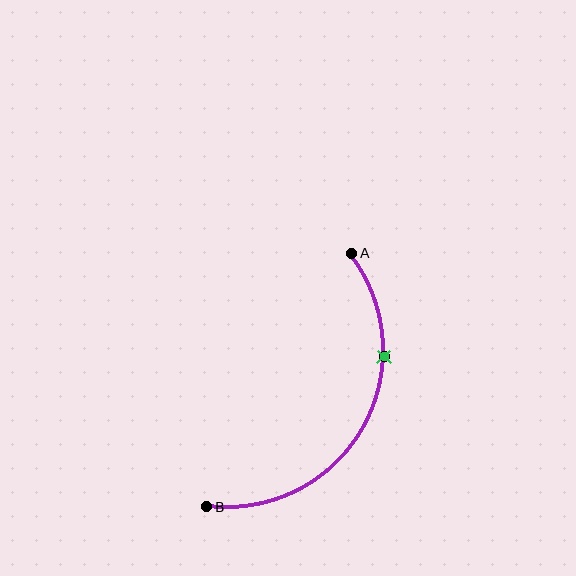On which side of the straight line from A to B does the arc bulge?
The arc bulges to the right of the straight line connecting A and B.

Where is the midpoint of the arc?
The arc midpoint is the point on the curve farthest from the straight line joining A and B. It sits to the right of that line.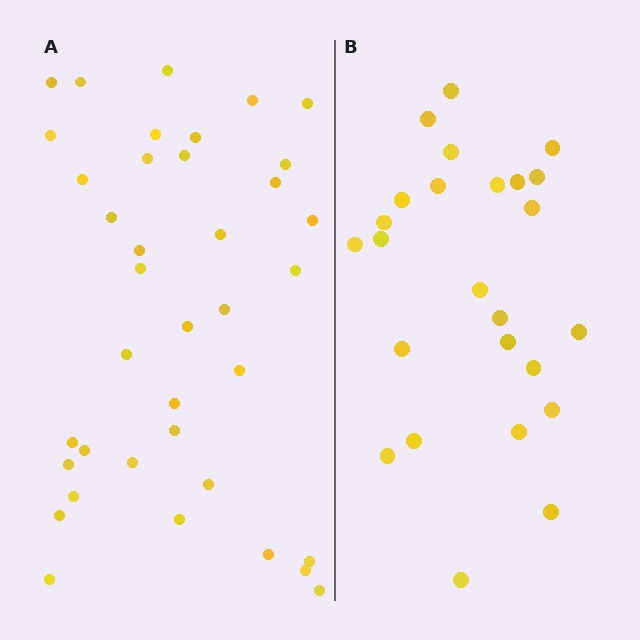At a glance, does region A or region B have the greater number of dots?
Region A (the left region) has more dots.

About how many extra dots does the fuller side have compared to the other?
Region A has approximately 15 more dots than region B.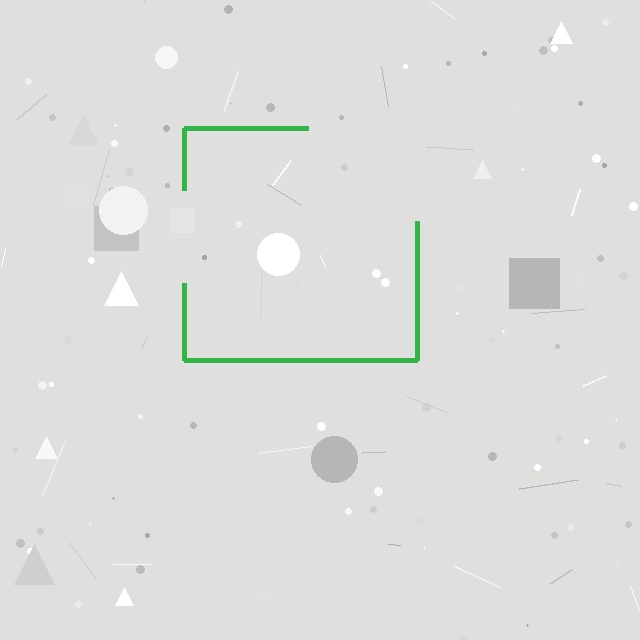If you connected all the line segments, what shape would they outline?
They would outline a square.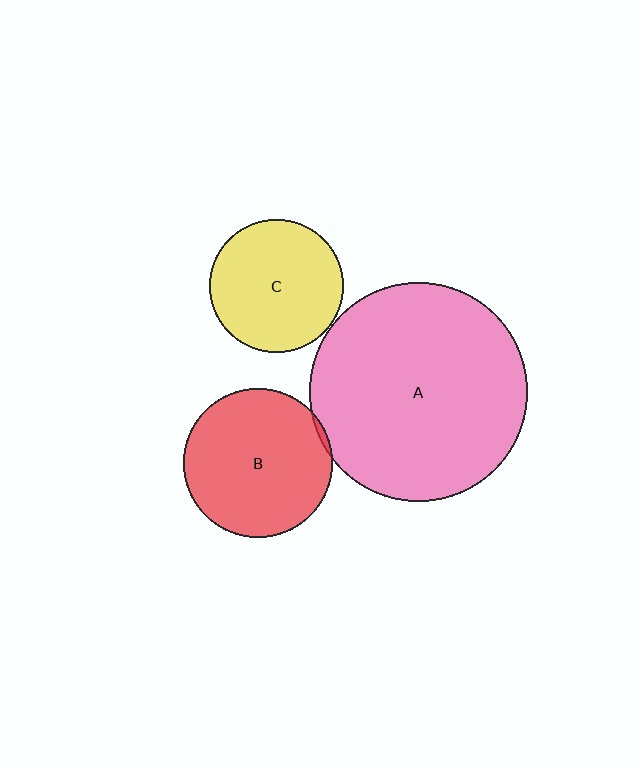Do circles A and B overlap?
Yes.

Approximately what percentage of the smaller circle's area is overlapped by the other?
Approximately 5%.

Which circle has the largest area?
Circle A (pink).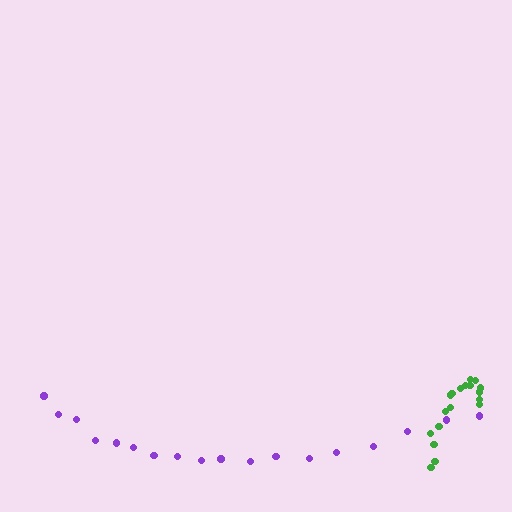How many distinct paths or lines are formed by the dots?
There are 2 distinct paths.